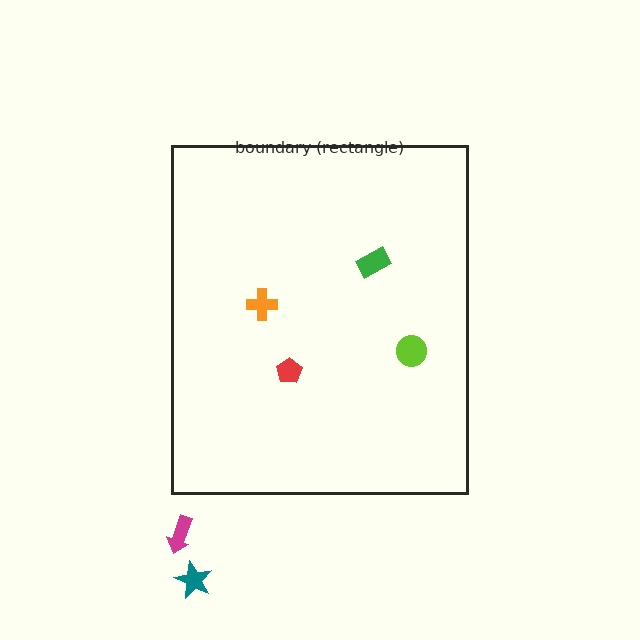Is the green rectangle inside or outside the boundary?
Inside.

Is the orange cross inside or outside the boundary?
Inside.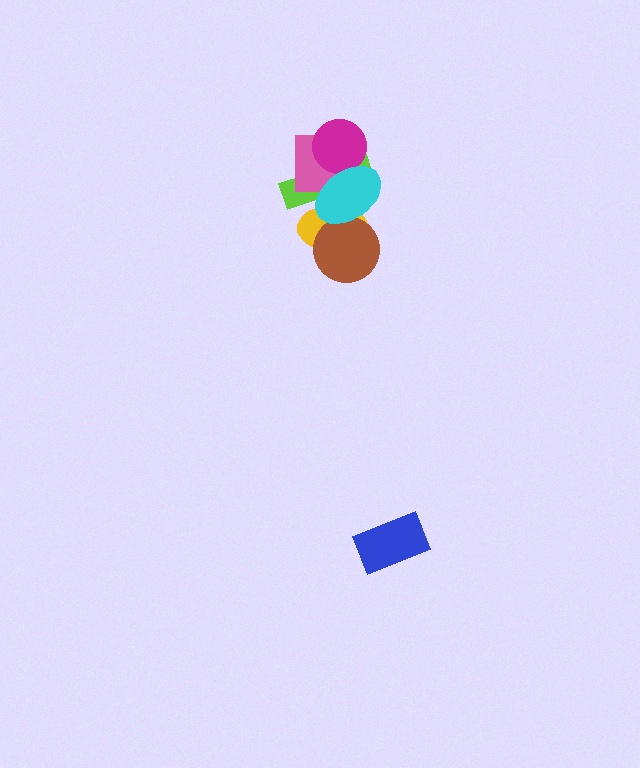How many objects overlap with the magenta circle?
3 objects overlap with the magenta circle.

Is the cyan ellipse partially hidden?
No, no other shape covers it.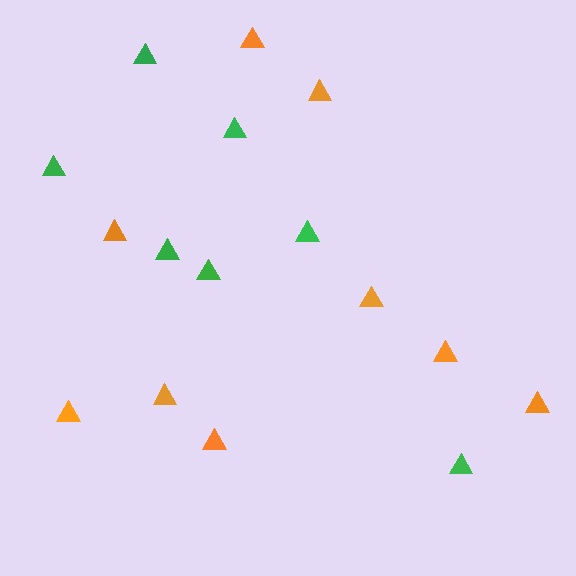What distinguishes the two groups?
There are 2 groups: one group of green triangles (7) and one group of orange triangles (9).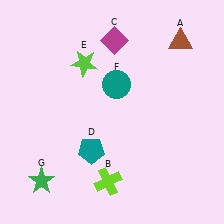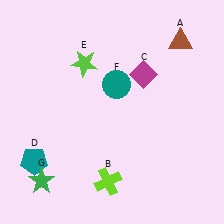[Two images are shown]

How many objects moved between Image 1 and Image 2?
2 objects moved between the two images.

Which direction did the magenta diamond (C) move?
The magenta diamond (C) moved down.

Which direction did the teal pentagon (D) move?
The teal pentagon (D) moved left.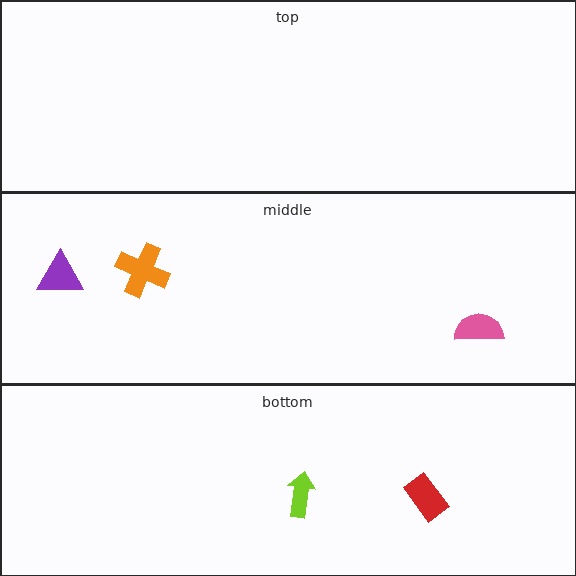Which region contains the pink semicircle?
The middle region.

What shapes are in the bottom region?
The red rectangle, the lime arrow.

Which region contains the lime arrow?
The bottom region.